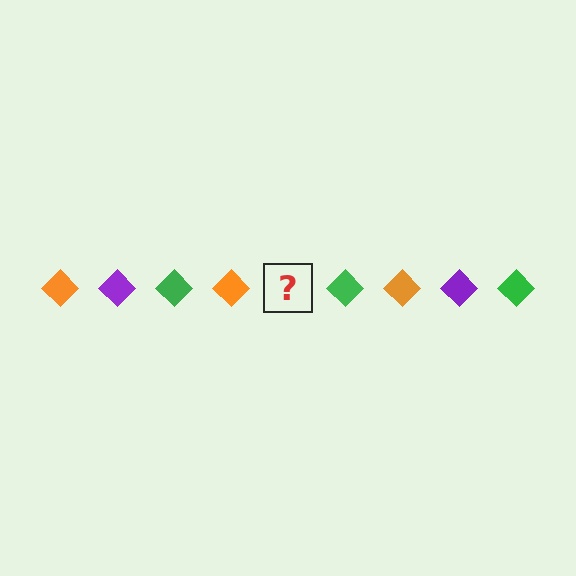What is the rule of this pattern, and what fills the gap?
The rule is that the pattern cycles through orange, purple, green diamonds. The gap should be filled with a purple diamond.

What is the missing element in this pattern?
The missing element is a purple diamond.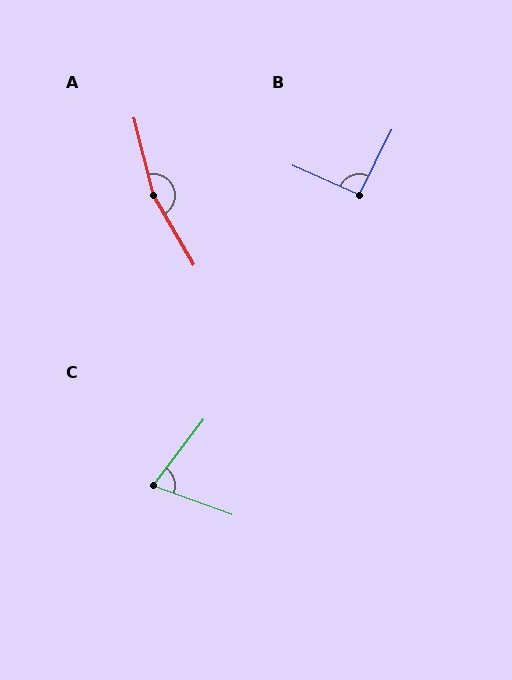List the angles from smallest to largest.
C (73°), B (93°), A (164°).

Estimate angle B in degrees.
Approximately 93 degrees.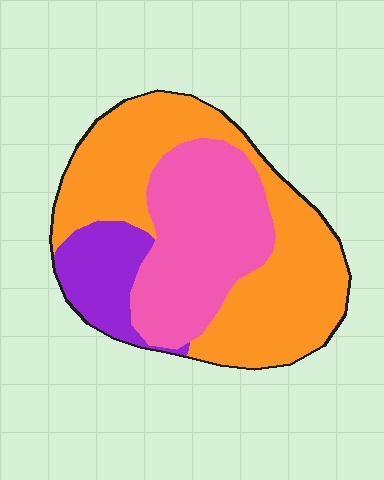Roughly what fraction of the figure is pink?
Pink covers 34% of the figure.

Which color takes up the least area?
Purple, at roughly 15%.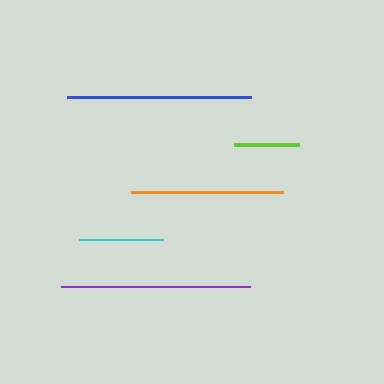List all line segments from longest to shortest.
From longest to shortest: purple, blue, orange, cyan, lime.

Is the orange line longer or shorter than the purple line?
The purple line is longer than the orange line.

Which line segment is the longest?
The purple line is the longest at approximately 188 pixels.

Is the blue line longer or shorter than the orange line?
The blue line is longer than the orange line.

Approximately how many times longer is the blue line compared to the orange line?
The blue line is approximately 1.2 times the length of the orange line.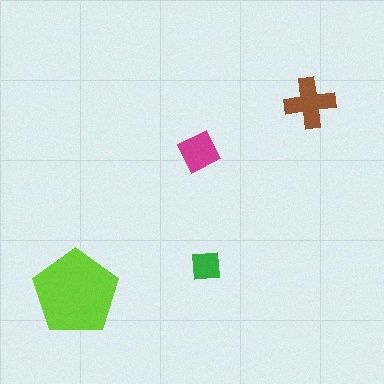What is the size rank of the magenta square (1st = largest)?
3rd.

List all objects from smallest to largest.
The green square, the magenta square, the brown cross, the lime pentagon.